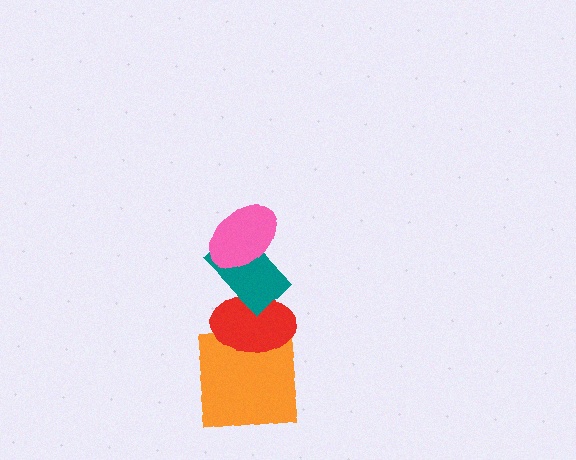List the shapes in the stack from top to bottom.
From top to bottom: the pink ellipse, the teal rectangle, the red ellipse, the orange square.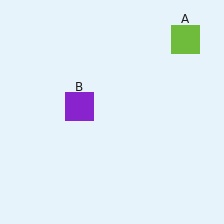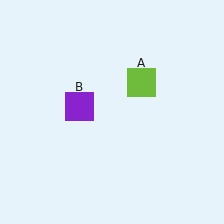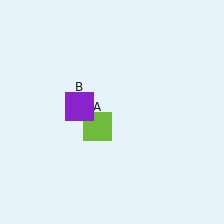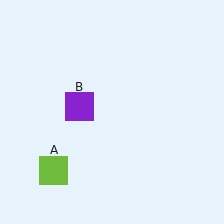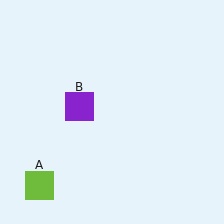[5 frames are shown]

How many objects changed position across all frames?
1 object changed position: lime square (object A).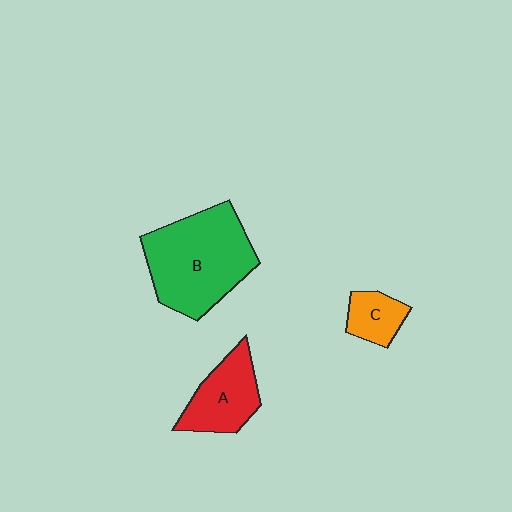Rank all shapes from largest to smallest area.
From largest to smallest: B (green), A (red), C (orange).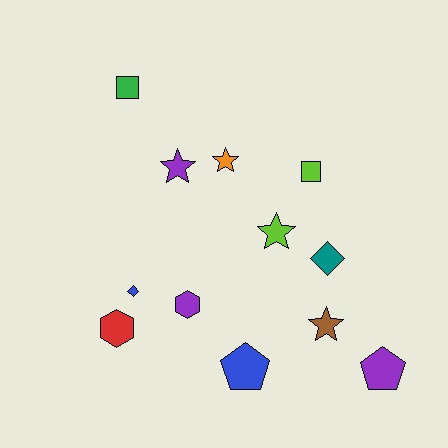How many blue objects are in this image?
There are 2 blue objects.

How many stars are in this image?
There are 4 stars.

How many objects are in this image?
There are 12 objects.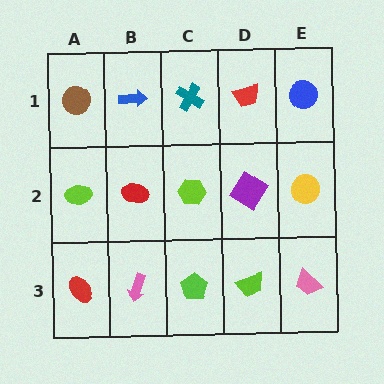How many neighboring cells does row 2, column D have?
4.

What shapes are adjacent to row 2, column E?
A blue circle (row 1, column E), a pink trapezoid (row 3, column E), a purple diamond (row 2, column D).